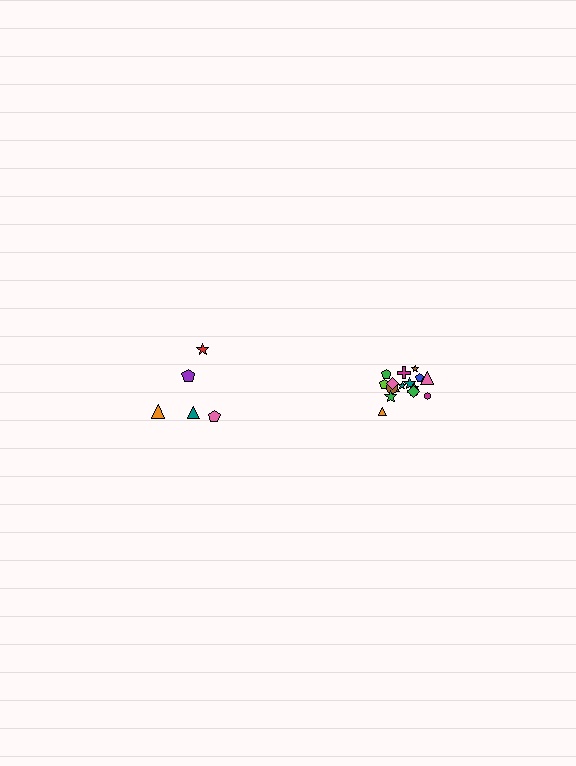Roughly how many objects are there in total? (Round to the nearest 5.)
Roughly 25 objects in total.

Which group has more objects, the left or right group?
The right group.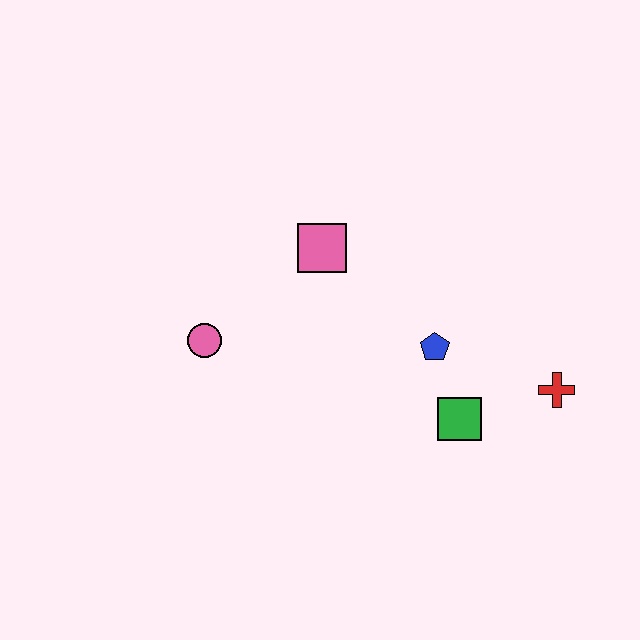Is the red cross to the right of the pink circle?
Yes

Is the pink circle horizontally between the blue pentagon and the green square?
No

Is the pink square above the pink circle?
Yes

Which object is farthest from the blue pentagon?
The pink circle is farthest from the blue pentagon.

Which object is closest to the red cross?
The green square is closest to the red cross.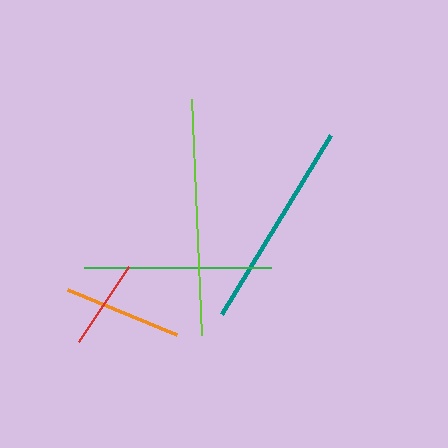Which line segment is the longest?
The lime line is the longest at approximately 236 pixels.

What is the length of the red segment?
The red segment is approximately 91 pixels long.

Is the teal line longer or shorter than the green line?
The teal line is longer than the green line.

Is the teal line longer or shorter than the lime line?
The lime line is longer than the teal line.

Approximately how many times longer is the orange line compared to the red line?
The orange line is approximately 1.3 times the length of the red line.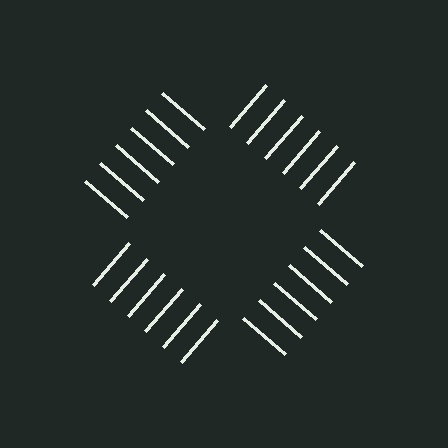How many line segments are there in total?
24 — 6 along each of the 4 edges.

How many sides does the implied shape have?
4 sides — the line-ends trace a square.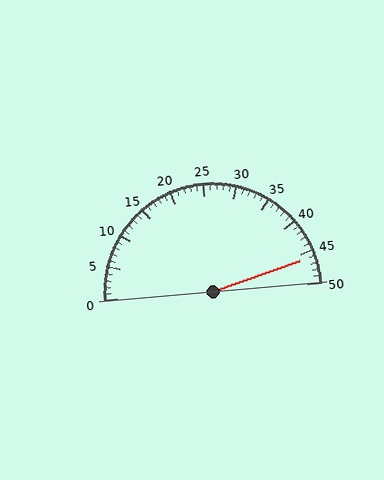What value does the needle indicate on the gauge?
The needle indicates approximately 46.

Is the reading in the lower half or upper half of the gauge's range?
The reading is in the upper half of the range (0 to 50).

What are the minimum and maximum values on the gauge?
The gauge ranges from 0 to 50.